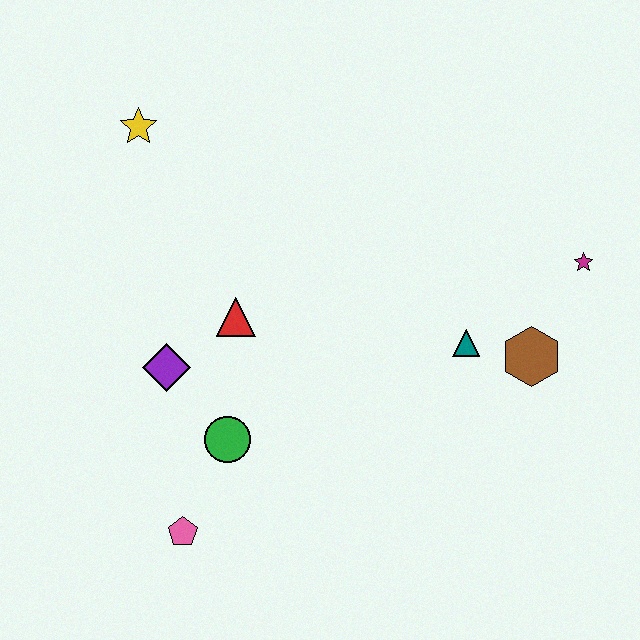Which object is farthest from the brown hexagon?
The yellow star is farthest from the brown hexagon.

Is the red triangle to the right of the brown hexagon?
No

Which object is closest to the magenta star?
The brown hexagon is closest to the magenta star.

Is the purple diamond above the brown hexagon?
No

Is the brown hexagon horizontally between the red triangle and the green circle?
No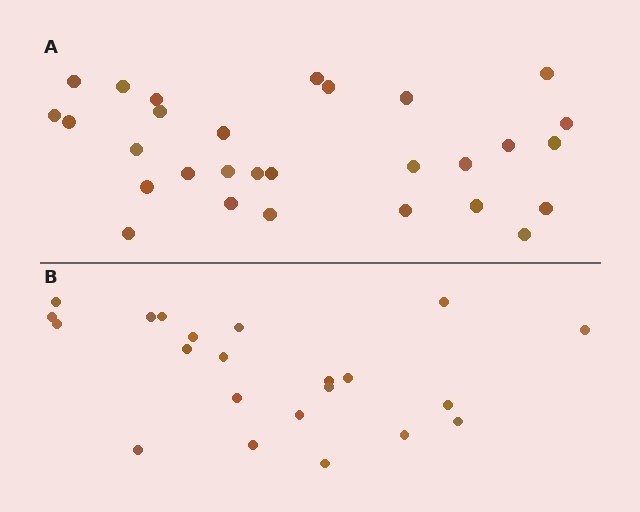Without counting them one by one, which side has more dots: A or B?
Region A (the top region) has more dots.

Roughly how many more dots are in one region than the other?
Region A has roughly 8 or so more dots than region B.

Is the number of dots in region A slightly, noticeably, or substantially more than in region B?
Region A has noticeably more, but not dramatically so. The ratio is roughly 1.3 to 1.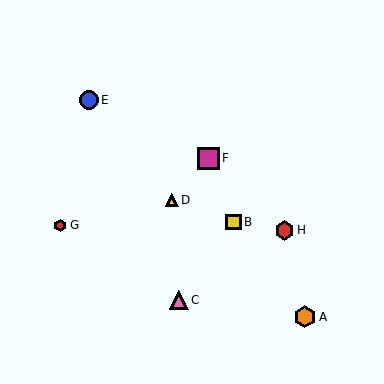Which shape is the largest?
The orange hexagon (labeled A) is the largest.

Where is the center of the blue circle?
The center of the blue circle is at (89, 100).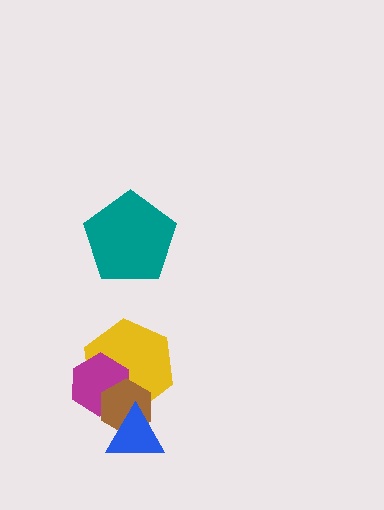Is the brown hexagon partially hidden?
Yes, it is partially covered by another shape.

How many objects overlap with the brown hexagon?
3 objects overlap with the brown hexagon.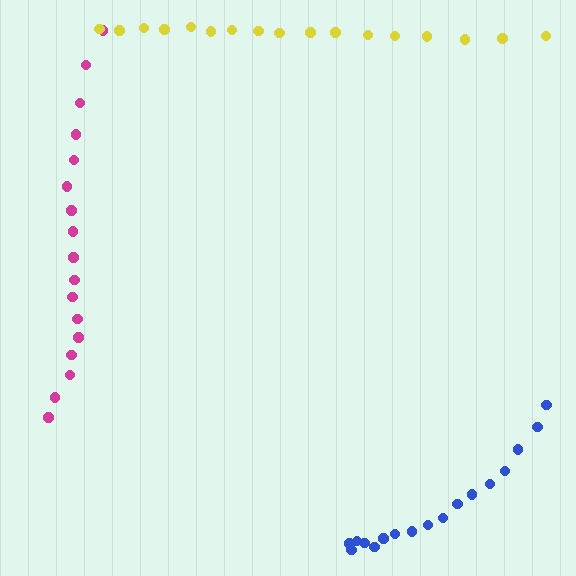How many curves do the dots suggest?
There are 3 distinct paths.